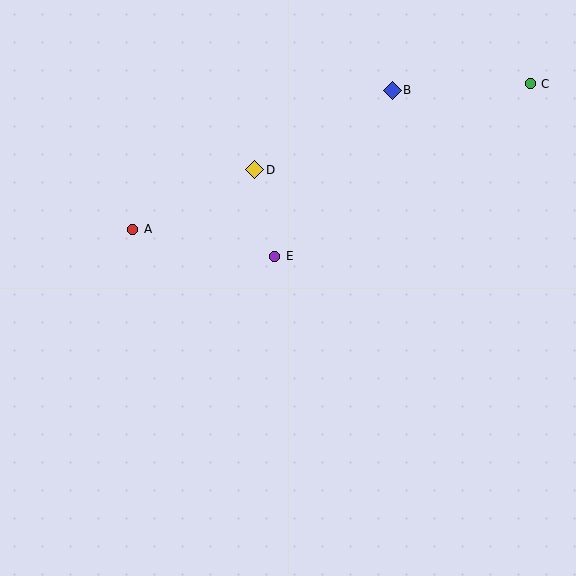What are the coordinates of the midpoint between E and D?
The midpoint between E and D is at (265, 213).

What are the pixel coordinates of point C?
Point C is at (530, 84).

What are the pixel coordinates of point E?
Point E is at (275, 256).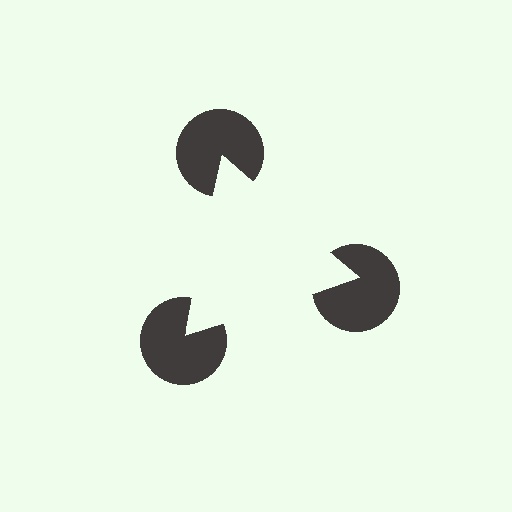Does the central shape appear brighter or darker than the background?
It typically appears slightly brighter than the background, even though no actual brightness change is drawn.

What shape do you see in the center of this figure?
An illusory triangle — its edges are inferred from the aligned wedge cuts in the pac-man discs, not physically drawn.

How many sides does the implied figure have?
3 sides.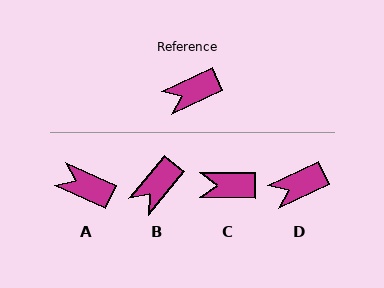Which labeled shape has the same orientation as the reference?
D.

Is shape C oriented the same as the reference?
No, it is off by about 26 degrees.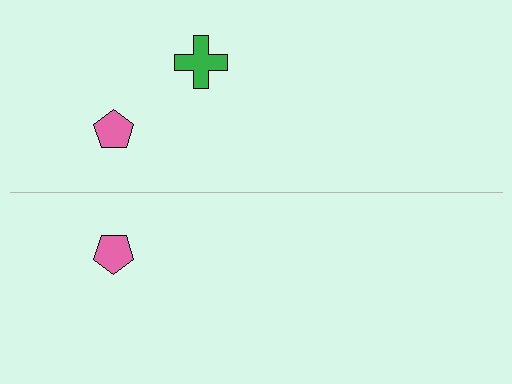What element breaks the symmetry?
A green cross is missing from the bottom side.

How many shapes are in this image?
There are 3 shapes in this image.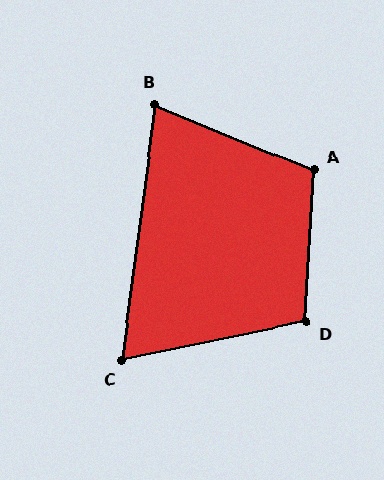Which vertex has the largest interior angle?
A, at approximately 110 degrees.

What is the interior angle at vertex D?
Approximately 105 degrees (obtuse).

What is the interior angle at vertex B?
Approximately 75 degrees (acute).